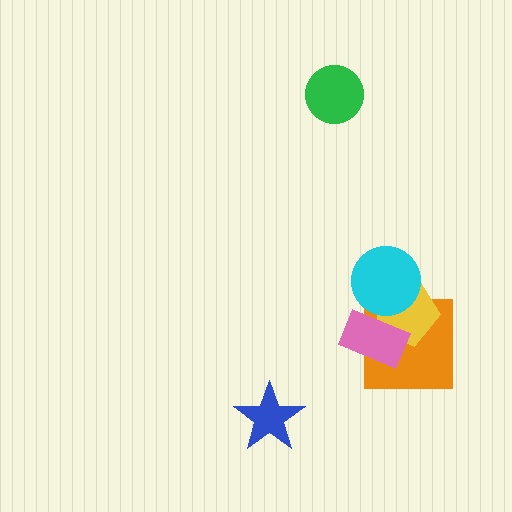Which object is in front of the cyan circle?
The pink rectangle is in front of the cyan circle.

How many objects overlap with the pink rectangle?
3 objects overlap with the pink rectangle.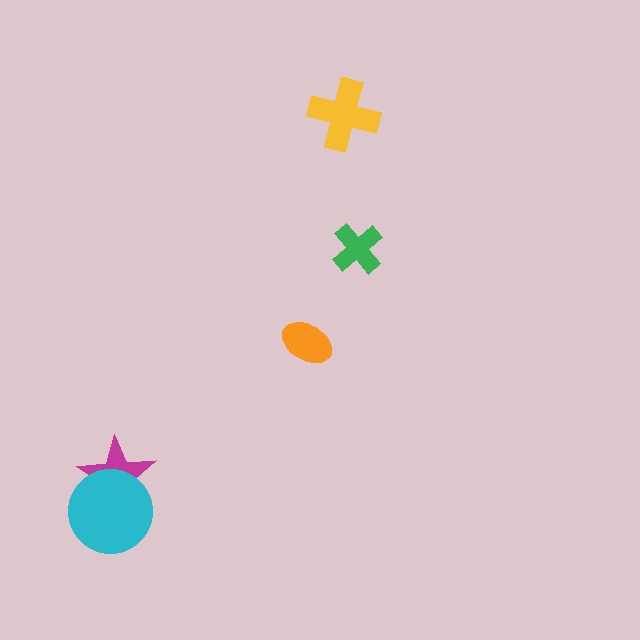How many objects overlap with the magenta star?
1 object overlaps with the magenta star.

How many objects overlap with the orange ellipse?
0 objects overlap with the orange ellipse.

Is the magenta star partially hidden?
Yes, it is partially covered by another shape.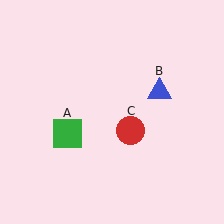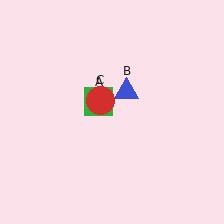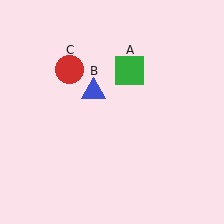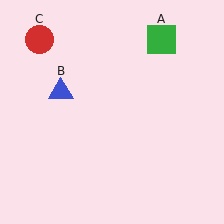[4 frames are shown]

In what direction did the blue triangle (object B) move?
The blue triangle (object B) moved left.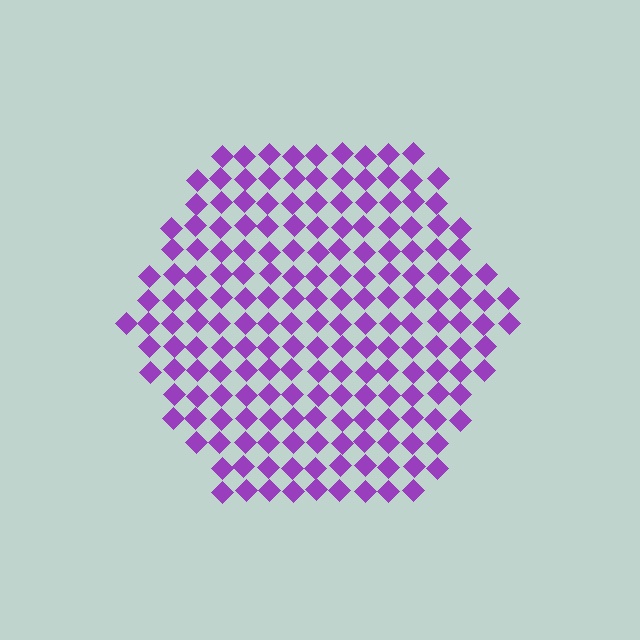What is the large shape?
The large shape is a hexagon.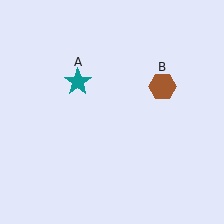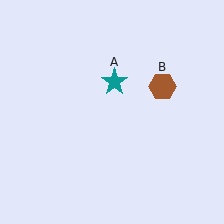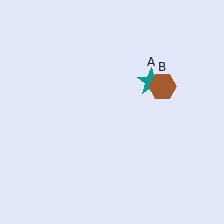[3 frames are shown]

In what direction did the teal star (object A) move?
The teal star (object A) moved right.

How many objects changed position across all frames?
1 object changed position: teal star (object A).